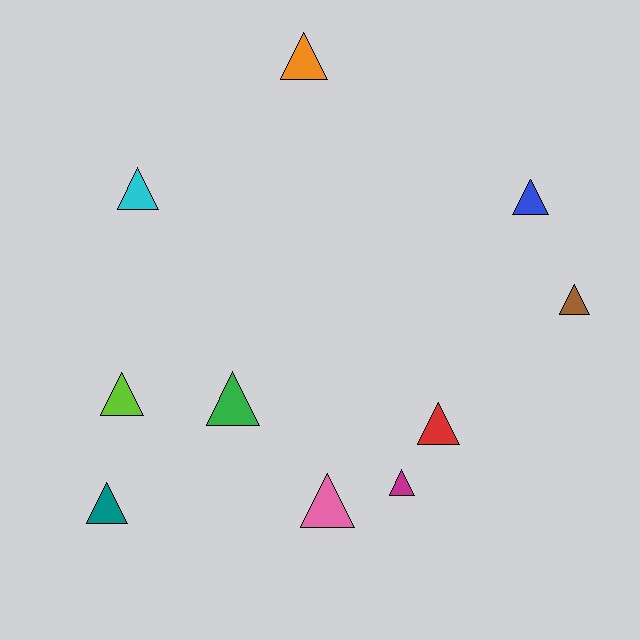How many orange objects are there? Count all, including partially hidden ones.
There is 1 orange object.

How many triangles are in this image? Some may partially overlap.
There are 10 triangles.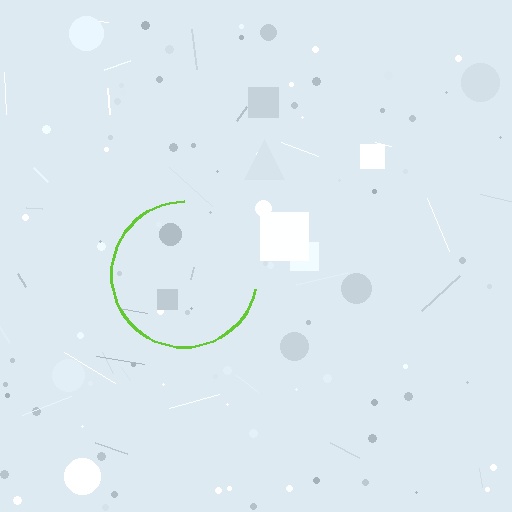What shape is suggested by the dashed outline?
The dashed outline suggests a circle.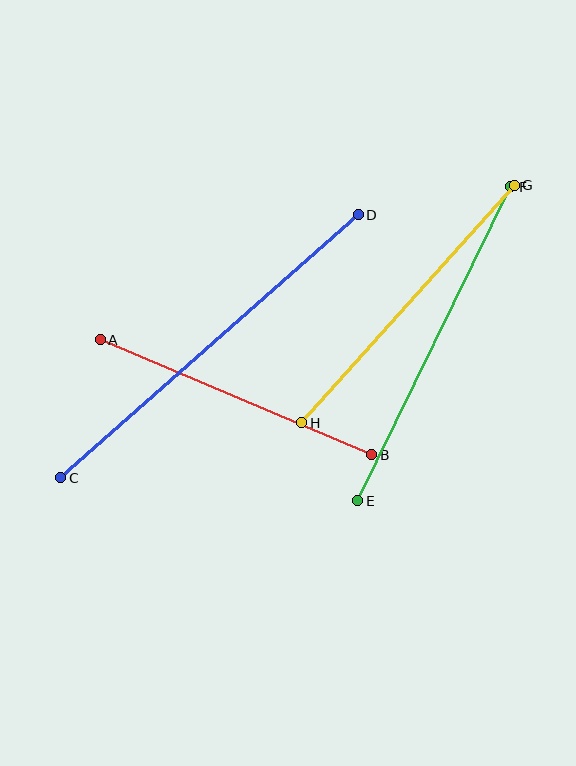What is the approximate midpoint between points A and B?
The midpoint is at approximately (236, 397) pixels.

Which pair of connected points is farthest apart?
Points C and D are farthest apart.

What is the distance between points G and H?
The distance is approximately 319 pixels.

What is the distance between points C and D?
The distance is approximately 397 pixels.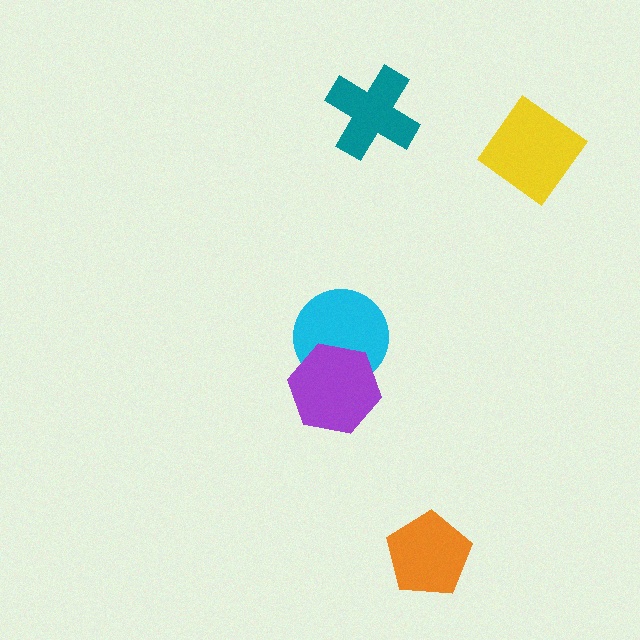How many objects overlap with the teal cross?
0 objects overlap with the teal cross.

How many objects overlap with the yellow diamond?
0 objects overlap with the yellow diamond.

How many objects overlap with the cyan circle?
1 object overlaps with the cyan circle.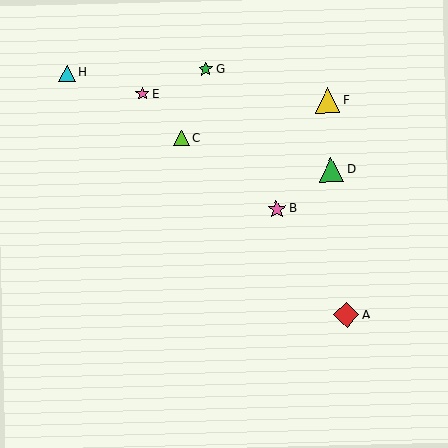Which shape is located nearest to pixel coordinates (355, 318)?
The red diamond (labeled A) at (346, 315) is nearest to that location.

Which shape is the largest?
The red diamond (labeled A) is the largest.